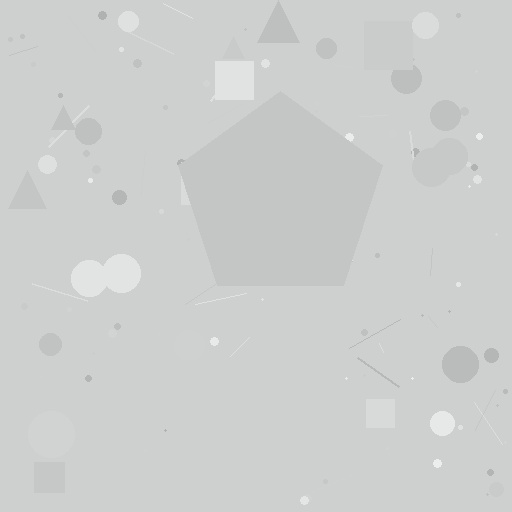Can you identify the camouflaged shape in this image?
The camouflaged shape is a pentagon.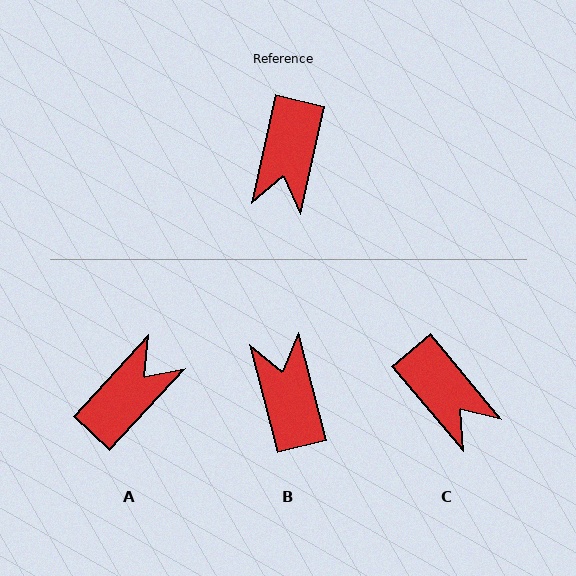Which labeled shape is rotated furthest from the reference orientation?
B, about 153 degrees away.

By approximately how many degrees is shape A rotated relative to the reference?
Approximately 150 degrees counter-clockwise.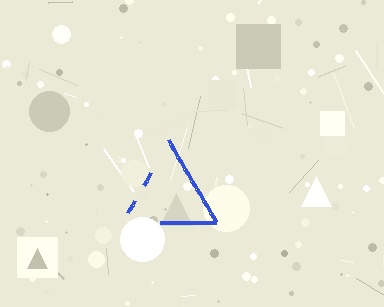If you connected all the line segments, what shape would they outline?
They would outline a triangle.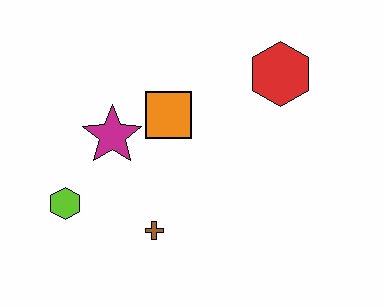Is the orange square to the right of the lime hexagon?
Yes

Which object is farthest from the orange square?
The lime hexagon is farthest from the orange square.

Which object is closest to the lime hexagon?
The magenta star is closest to the lime hexagon.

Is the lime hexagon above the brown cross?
Yes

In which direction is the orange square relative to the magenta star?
The orange square is to the right of the magenta star.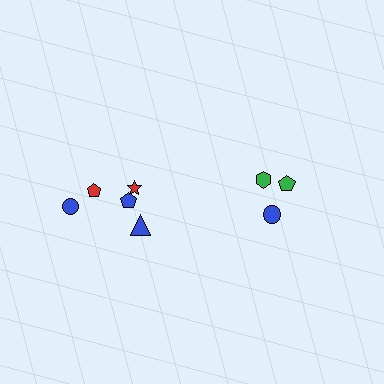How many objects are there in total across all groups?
There are 8 objects.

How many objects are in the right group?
There are 3 objects.